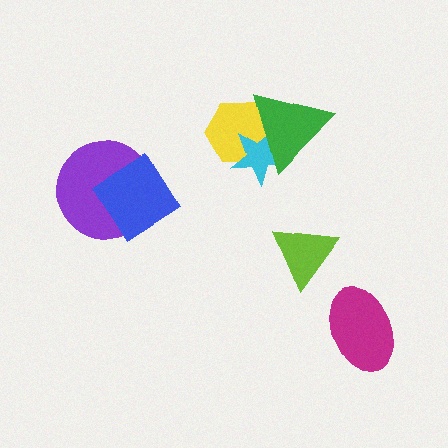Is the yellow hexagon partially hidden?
Yes, it is partially covered by another shape.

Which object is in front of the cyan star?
The green triangle is in front of the cyan star.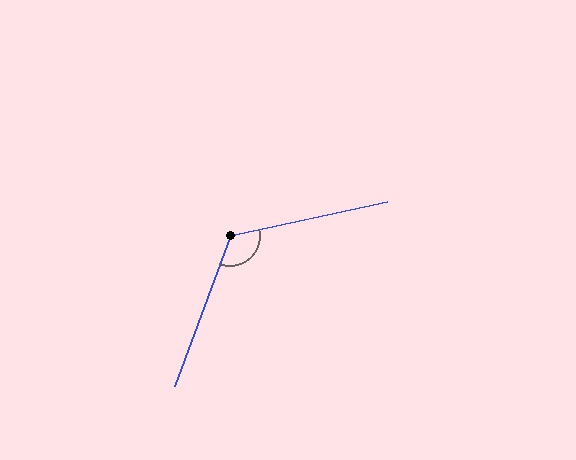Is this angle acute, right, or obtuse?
It is obtuse.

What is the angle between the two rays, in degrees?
Approximately 122 degrees.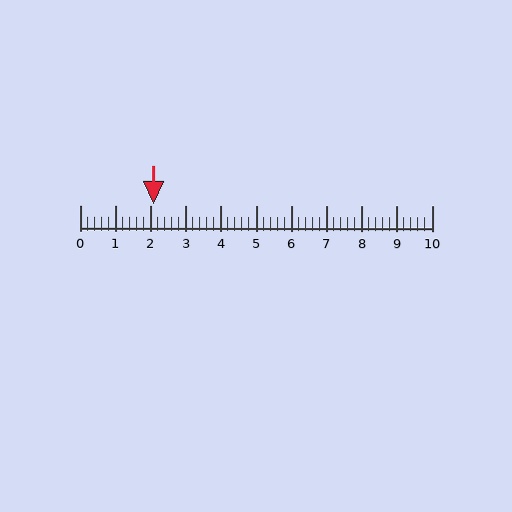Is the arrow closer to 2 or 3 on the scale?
The arrow is closer to 2.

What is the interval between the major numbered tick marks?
The major tick marks are spaced 1 units apart.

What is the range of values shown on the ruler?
The ruler shows values from 0 to 10.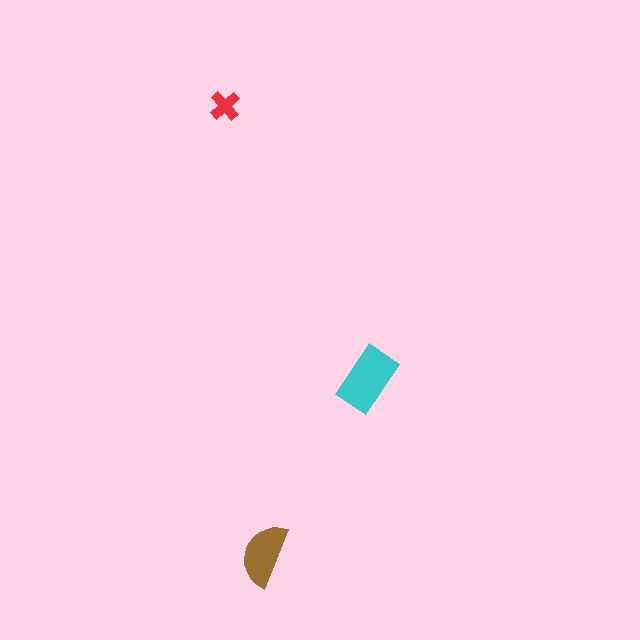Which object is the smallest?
The red cross.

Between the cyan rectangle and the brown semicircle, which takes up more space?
The cyan rectangle.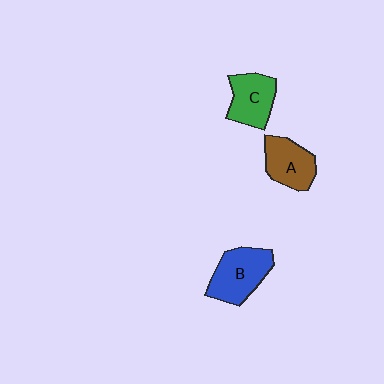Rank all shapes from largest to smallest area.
From largest to smallest: B (blue), C (green), A (brown).